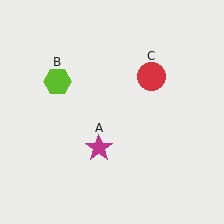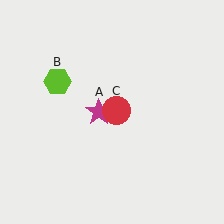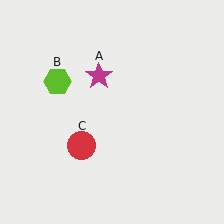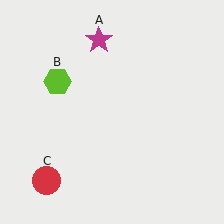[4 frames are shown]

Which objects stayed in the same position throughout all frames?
Lime hexagon (object B) remained stationary.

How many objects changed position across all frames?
2 objects changed position: magenta star (object A), red circle (object C).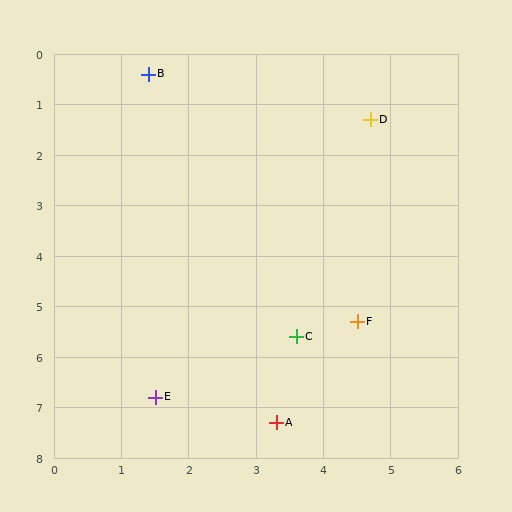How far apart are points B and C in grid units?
Points B and C are about 5.6 grid units apart.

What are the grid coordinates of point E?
Point E is at approximately (1.5, 6.8).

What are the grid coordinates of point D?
Point D is at approximately (4.7, 1.3).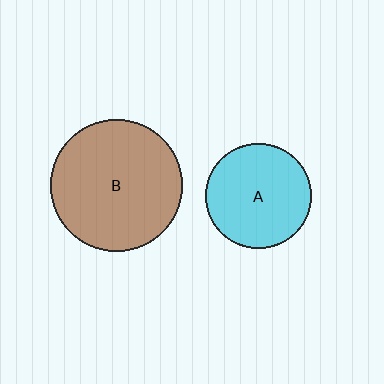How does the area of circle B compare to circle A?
Approximately 1.6 times.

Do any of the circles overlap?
No, none of the circles overlap.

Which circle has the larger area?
Circle B (brown).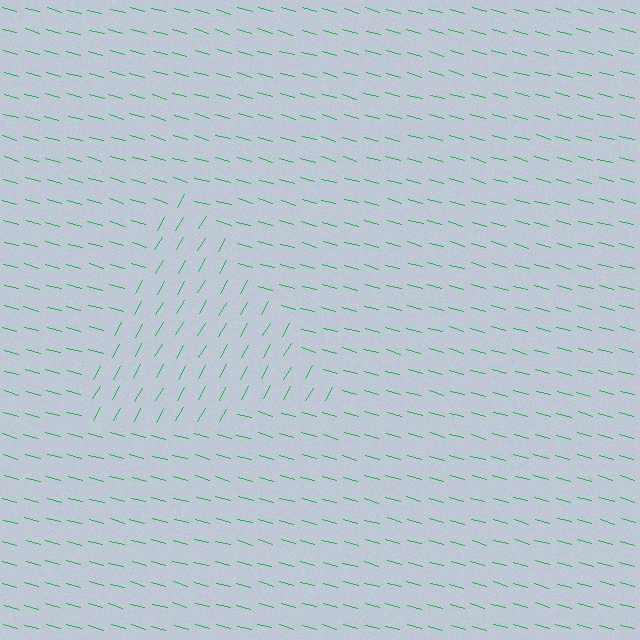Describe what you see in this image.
The image is filled with small green line segments. A triangle region in the image has lines oriented differently from the surrounding lines, creating a visible texture boundary.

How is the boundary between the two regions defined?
The boundary is defined purely by a change in line orientation (approximately 76 degrees difference). All lines are the same color and thickness.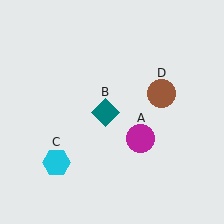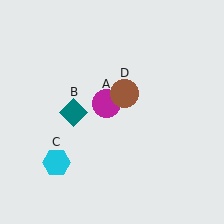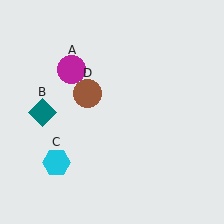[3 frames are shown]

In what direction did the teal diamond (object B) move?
The teal diamond (object B) moved left.